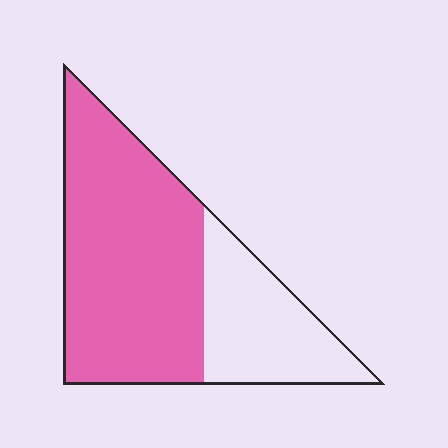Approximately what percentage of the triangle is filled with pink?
Approximately 70%.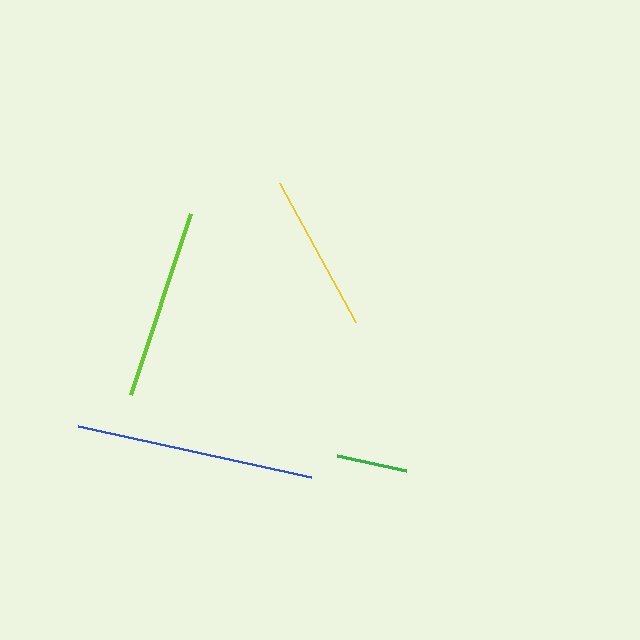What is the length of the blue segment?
The blue segment is approximately 239 pixels long.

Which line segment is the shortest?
The green line is the shortest at approximately 71 pixels.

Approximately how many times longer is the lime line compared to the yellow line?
The lime line is approximately 1.2 times the length of the yellow line.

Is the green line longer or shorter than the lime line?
The lime line is longer than the green line.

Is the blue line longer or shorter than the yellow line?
The blue line is longer than the yellow line.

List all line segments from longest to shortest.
From longest to shortest: blue, lime, yellow, green.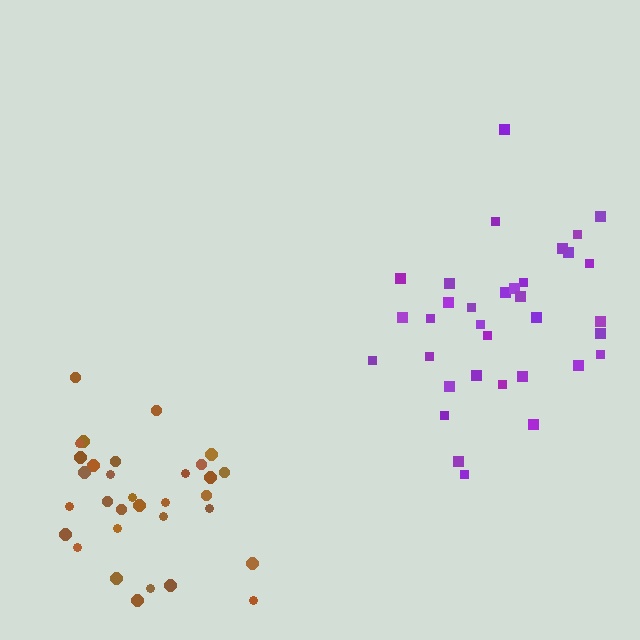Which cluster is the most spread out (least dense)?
Purple.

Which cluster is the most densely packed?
Brown.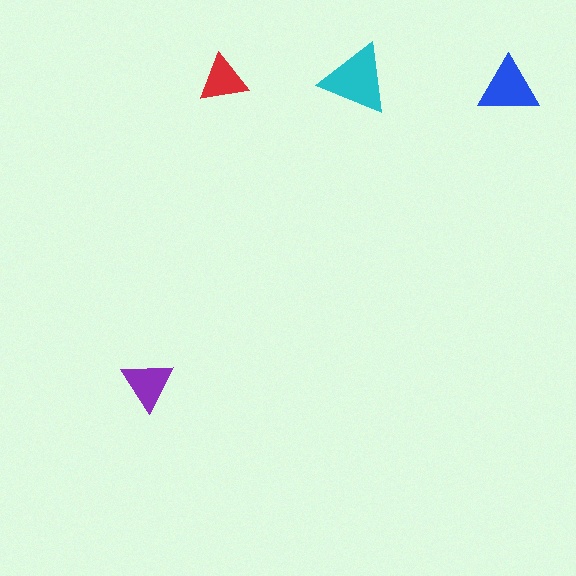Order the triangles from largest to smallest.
the cyan one, the blue one, the purple one, the red one.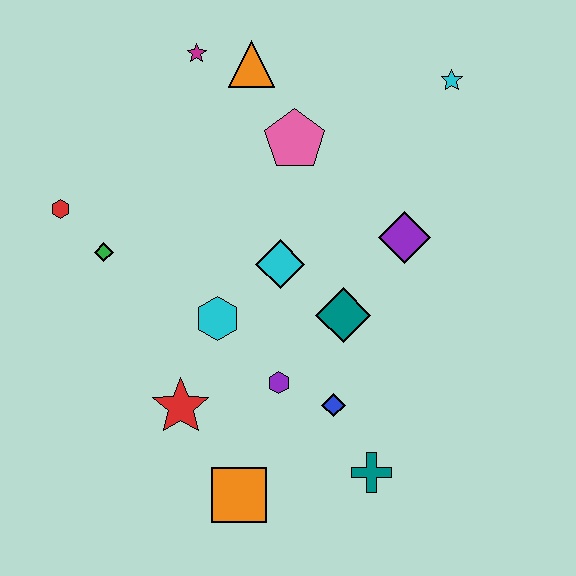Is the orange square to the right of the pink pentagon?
No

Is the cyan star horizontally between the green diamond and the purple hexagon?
No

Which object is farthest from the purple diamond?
The red hexagon is farthest from the purple diamond.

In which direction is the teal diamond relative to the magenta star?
The teal diamond is below the magenta star.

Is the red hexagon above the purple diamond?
Yes